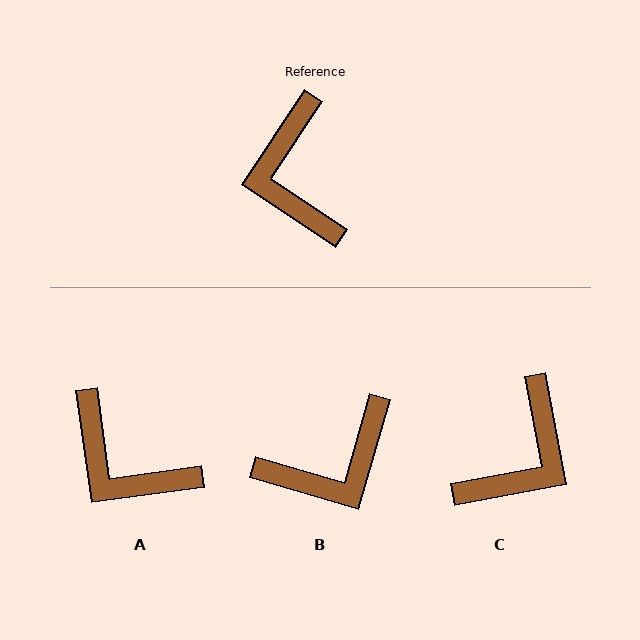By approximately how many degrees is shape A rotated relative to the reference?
Approximately 42 degrees counter-clockwise.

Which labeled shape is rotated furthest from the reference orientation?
C, about 135 degrees away.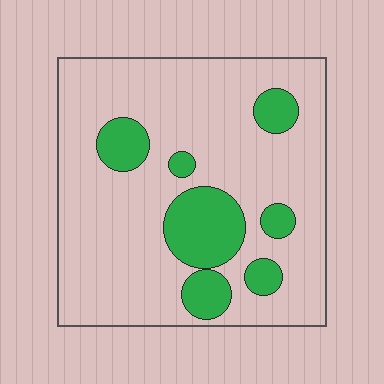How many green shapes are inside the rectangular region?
7.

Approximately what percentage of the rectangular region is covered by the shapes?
Approximately 20%.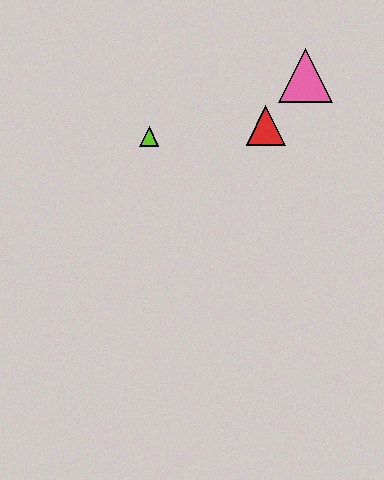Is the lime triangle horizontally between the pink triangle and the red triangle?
No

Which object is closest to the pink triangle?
The red triangle is closest to the pink triangle.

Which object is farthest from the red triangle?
The lime triangle is farthest from the red triangle.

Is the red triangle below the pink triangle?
Yes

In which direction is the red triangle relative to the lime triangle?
The red triangle is to the right of the lime triangle.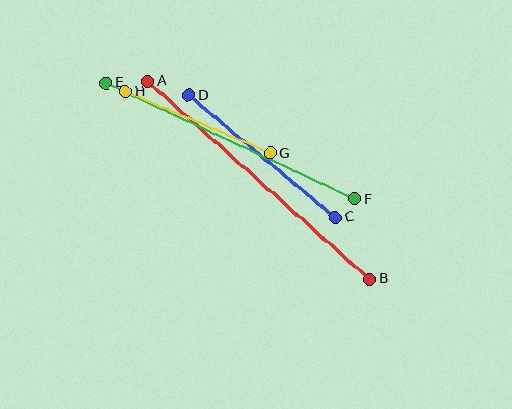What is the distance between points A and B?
The distance is approximately 297 pixels.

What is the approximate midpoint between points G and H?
The midpoint is at approximately (198, 123) pixels.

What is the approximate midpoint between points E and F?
The midpoint is at approximately (230, 141) pixels.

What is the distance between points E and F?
The distance is approximately 274 pixels.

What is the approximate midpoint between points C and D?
The midpoint is at approximately (262, 156) pixels.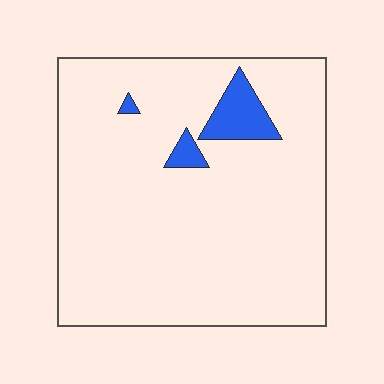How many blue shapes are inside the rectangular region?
3.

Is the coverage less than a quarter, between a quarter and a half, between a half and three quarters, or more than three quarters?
Less than a quarter.